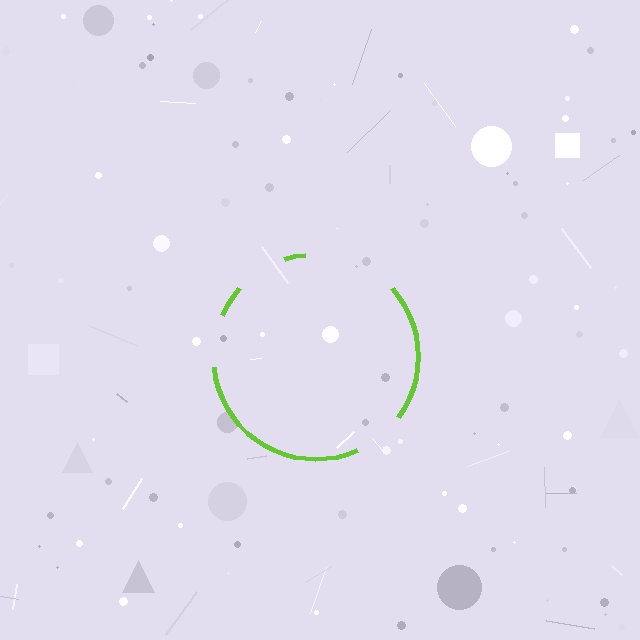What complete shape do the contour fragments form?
The contour fragments form a circle.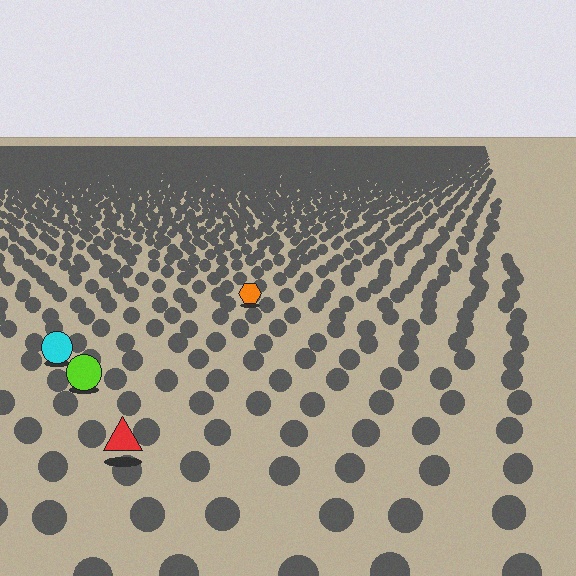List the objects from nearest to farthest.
From nearest to farthest: the red triangle, the lime circle, the cyan circle, the orange hexagon.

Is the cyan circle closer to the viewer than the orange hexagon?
Yes. The cyan circle is closer — you can tell from the texture gradient: the ground texture is coarser near it.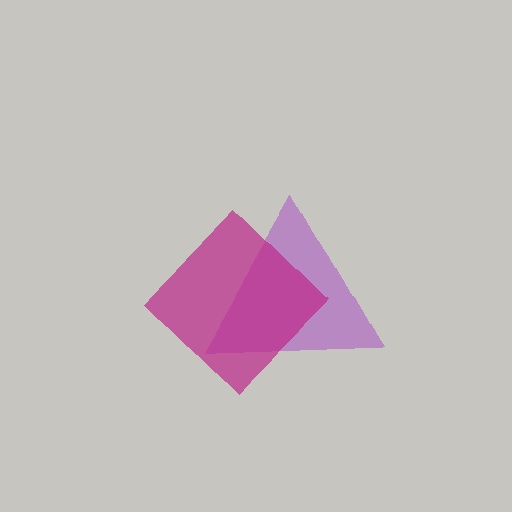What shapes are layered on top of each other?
The layered shapes are: a purple triangle, a magenta diamond.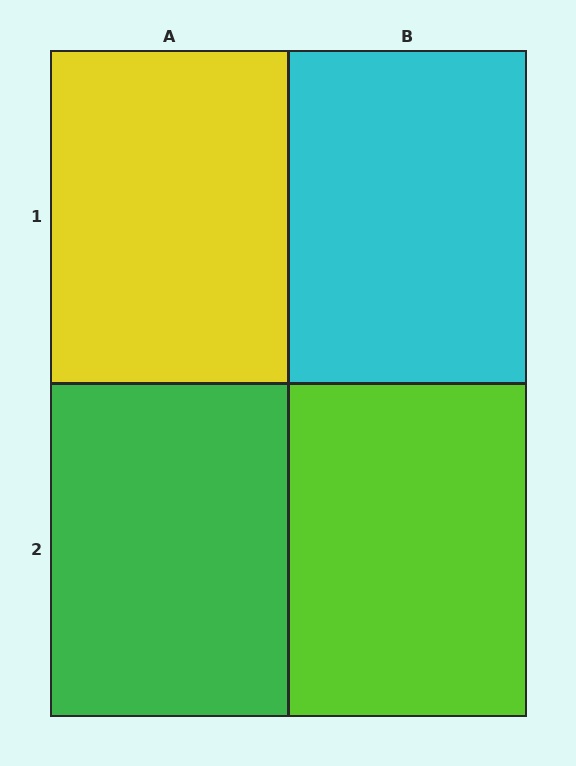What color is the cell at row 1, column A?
Yellow.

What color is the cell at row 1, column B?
Cyan.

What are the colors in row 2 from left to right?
Green, lime.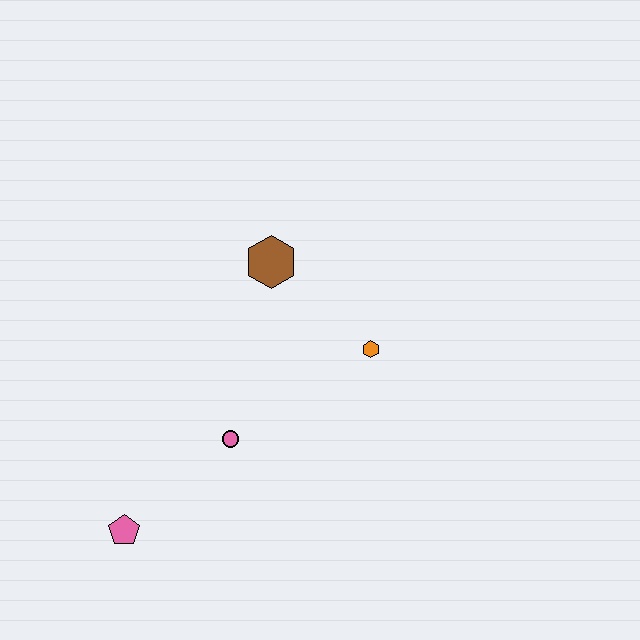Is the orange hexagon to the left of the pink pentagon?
No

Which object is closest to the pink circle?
The pink pentagon is closest to the pink circle.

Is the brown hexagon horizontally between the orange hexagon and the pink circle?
Yes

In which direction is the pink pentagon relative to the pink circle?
The pink pentagon is to the left of the pink circle.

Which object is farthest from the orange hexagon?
The pink pentagon is farthest from the orange hexagon.